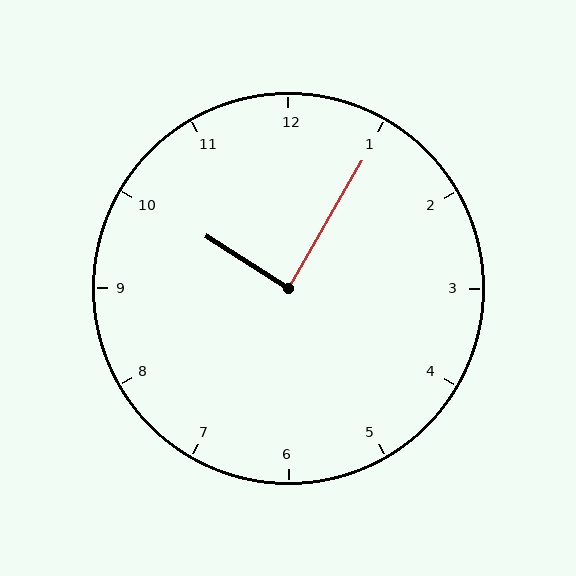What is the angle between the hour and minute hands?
Approximately 88 degrees.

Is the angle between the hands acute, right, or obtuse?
It is right.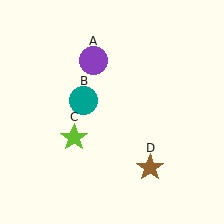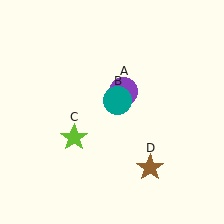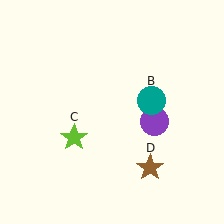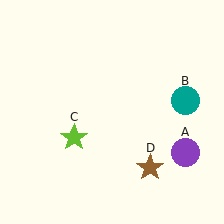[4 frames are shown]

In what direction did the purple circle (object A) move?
The purple circle (object A) moved down and to the right.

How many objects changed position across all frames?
2 objects changed position: purple circle (object A), teal circle (object B).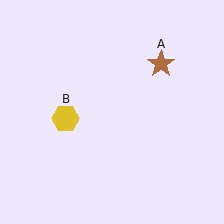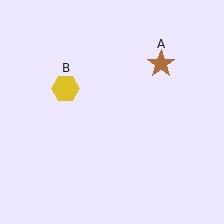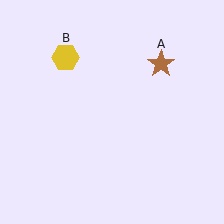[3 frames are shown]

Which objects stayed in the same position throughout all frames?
Brown star (object A) remained stationary.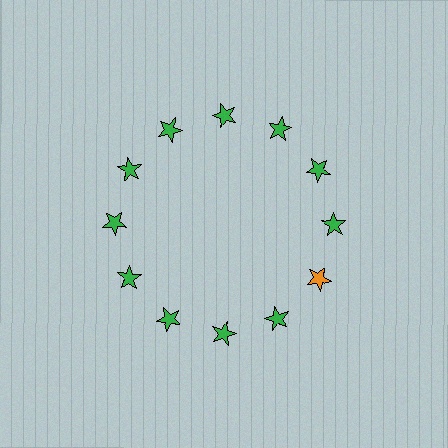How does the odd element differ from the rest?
It has a different color: orange instead of green.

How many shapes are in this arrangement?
There are 12 shapes arranged in a ring pattern.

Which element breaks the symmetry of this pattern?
The orange star at roughly the 4 o'clock position breaks the symmetry. All other shapes are green stars.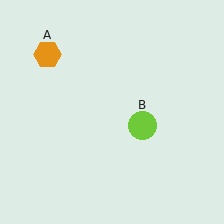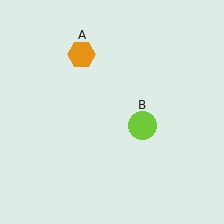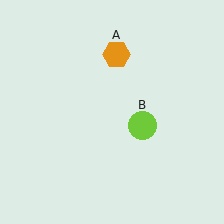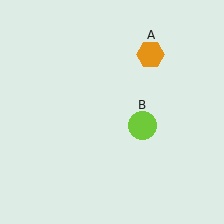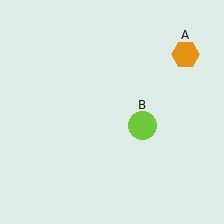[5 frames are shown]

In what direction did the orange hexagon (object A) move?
The orange hexagon (object A) moved right.